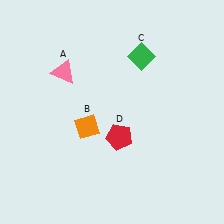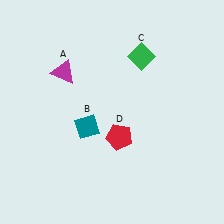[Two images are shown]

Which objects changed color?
A changed from pink to magenta. B changed from orange to teal.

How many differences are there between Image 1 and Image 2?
There are 2 differences between the two images.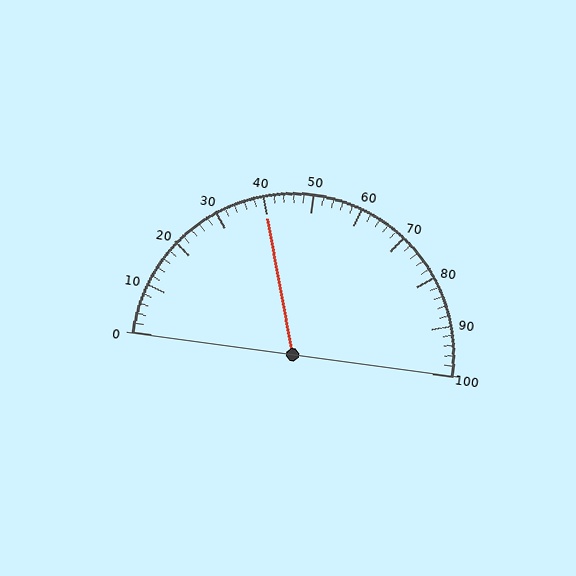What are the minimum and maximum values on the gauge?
The gauge ranges from 0 to 100.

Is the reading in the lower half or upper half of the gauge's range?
The reading is in the lower half of the range (0 to 100).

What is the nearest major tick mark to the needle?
The nearest major tick mark is 40.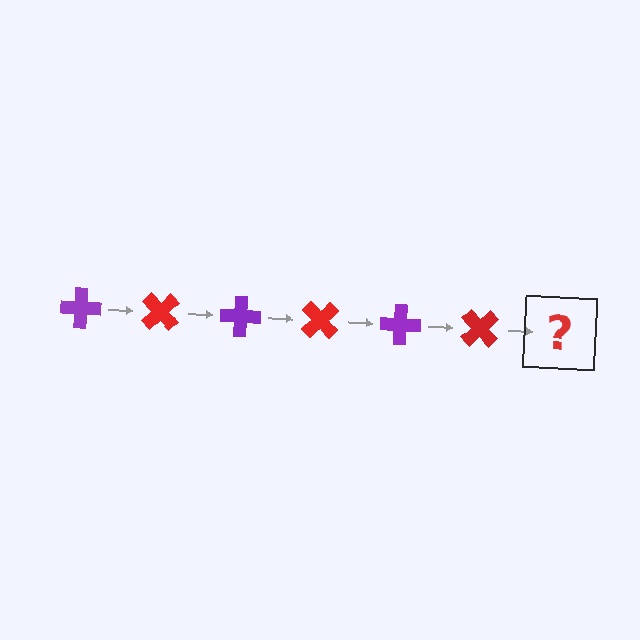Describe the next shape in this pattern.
It should be a purple cross, rotated 270 degrees from the start.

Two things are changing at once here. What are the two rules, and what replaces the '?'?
The two rules are that it rotates 45 degrees each step and the color cycles through purple and red. The '?' should be a purple cross, rotated 270 degrees from the start.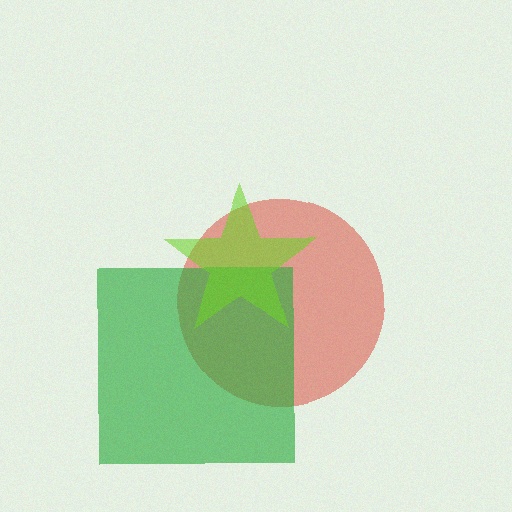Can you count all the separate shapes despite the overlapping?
Yes, there are 3 separate shapes.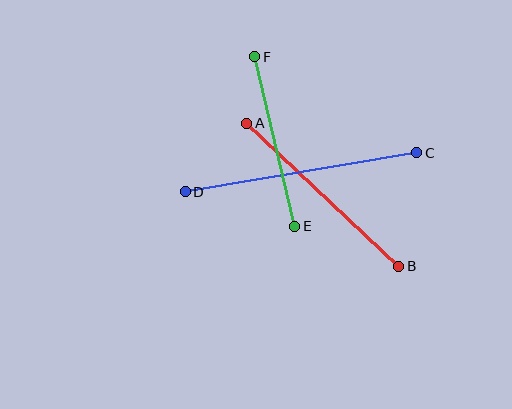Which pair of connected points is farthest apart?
Points C and D are farthest apart.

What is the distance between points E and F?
The distance is approximately 174 pixels.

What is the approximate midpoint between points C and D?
The midpoint is at approximately (301, 172) pixels.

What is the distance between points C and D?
The distance is approximately 234 pixels.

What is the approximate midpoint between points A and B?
The midpoint is at approximately (323, 195) pixels.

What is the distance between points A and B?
The distance is approximately 209 pixels.